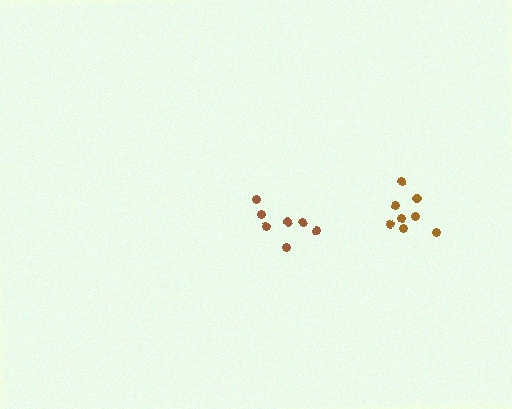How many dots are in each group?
Group 1: 8 dots, Group 2: 7 dots (15 total).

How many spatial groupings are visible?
There are 2 spatial groupings.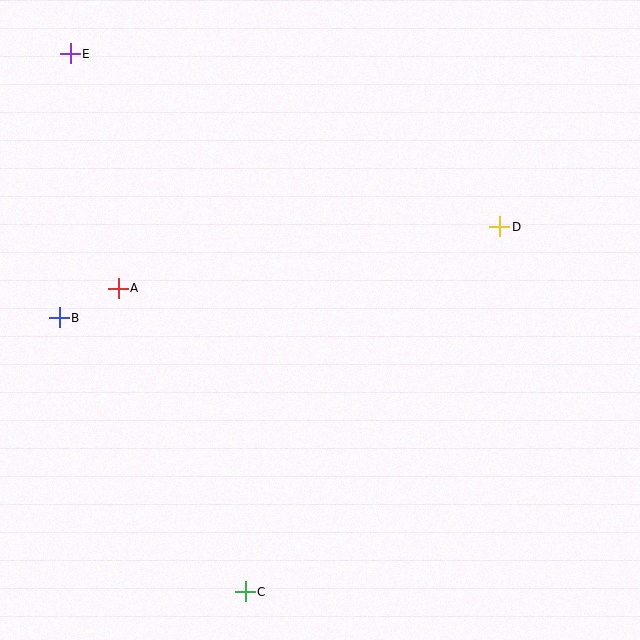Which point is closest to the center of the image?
Point D at (500, 227) is closest to the center.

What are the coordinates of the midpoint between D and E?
The midpoint between D and E is at (285, 140).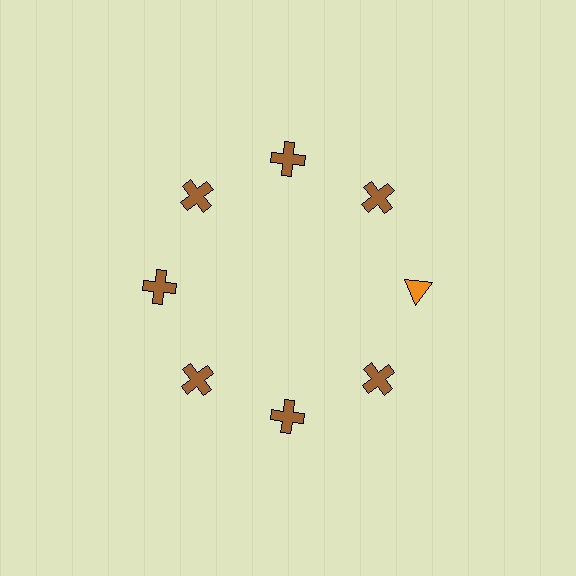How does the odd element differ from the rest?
It differs in both color (orange instead of brown) and shape (triangle instead of cross).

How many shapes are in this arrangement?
There are 8 shapes arranged in a ring pattern.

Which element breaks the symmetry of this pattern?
The orange triangle at roughly the 3 o'clock position breaks the symmetry. All other shapes are brown crosses.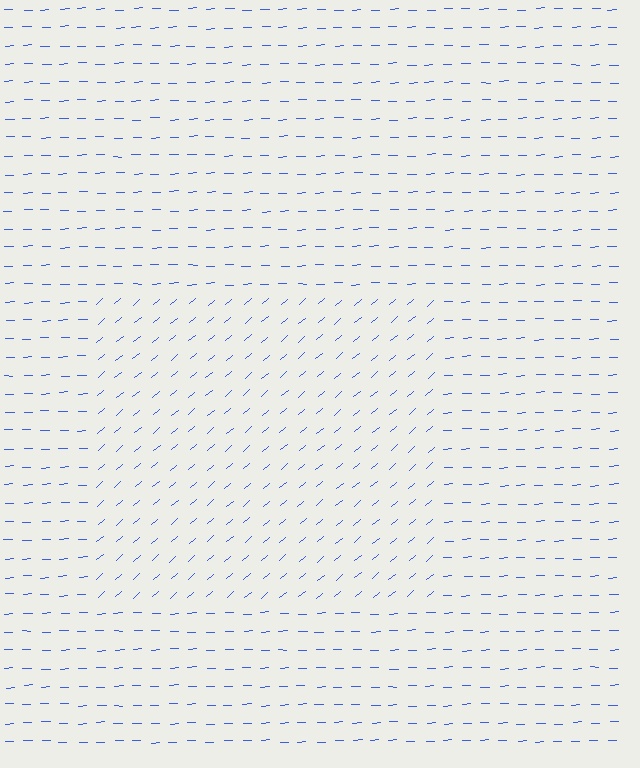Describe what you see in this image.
The image is filled with small blue line segments. A rectangle region in the image has lines oriented differently from the surrounding lines, creating a visible texture boundary.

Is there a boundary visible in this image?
Yes, there is a texture boundary formed by a change in line orientation.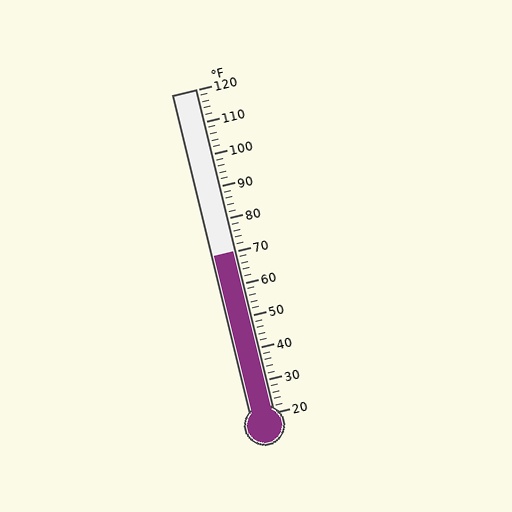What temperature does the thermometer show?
The thermometer shows approximately 70°F.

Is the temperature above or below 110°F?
The temperature is below 110°F.